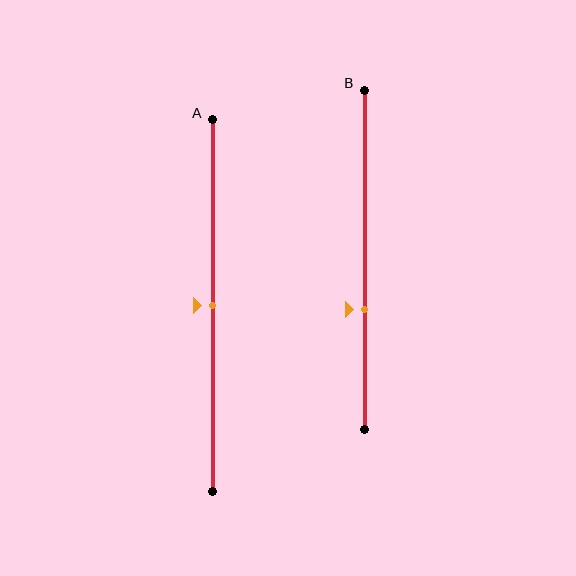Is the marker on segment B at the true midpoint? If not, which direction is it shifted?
No, the marker on segment B is shifted downward by about 15% of the segment length.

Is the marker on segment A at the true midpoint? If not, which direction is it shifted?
Yes, the marker on segment A is at the true midpoint.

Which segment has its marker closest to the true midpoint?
Segment A has its marker closest to the true midpoint.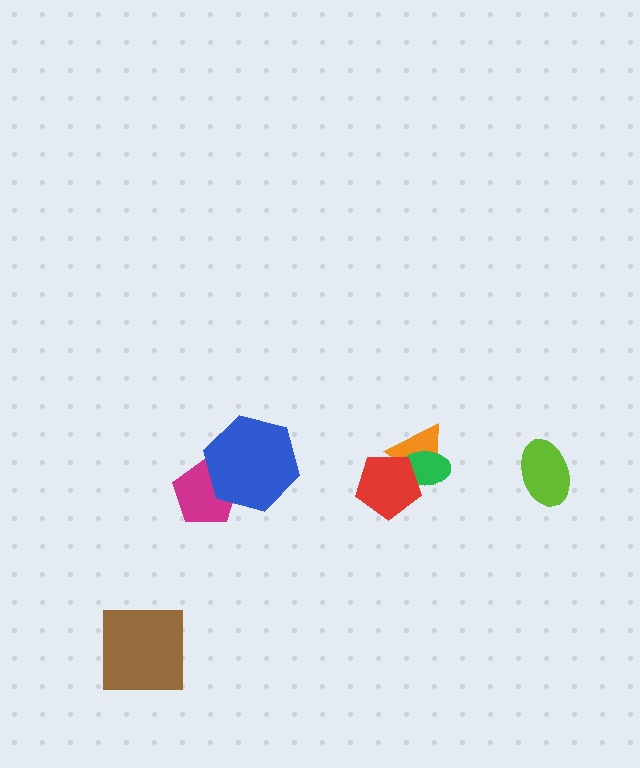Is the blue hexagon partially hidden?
No, no other shape covers it.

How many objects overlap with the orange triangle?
2 objects overlap with the orange triangle.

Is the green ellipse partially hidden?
Yes, it is partially covered by another shape.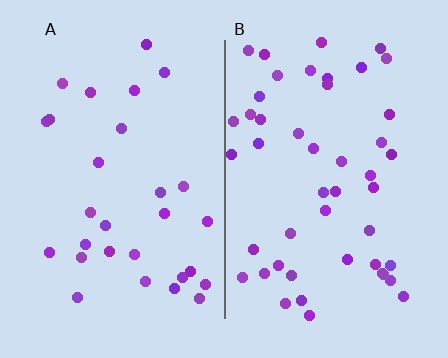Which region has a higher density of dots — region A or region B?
B (the right).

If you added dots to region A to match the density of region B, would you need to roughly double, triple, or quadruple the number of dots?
Approximately double.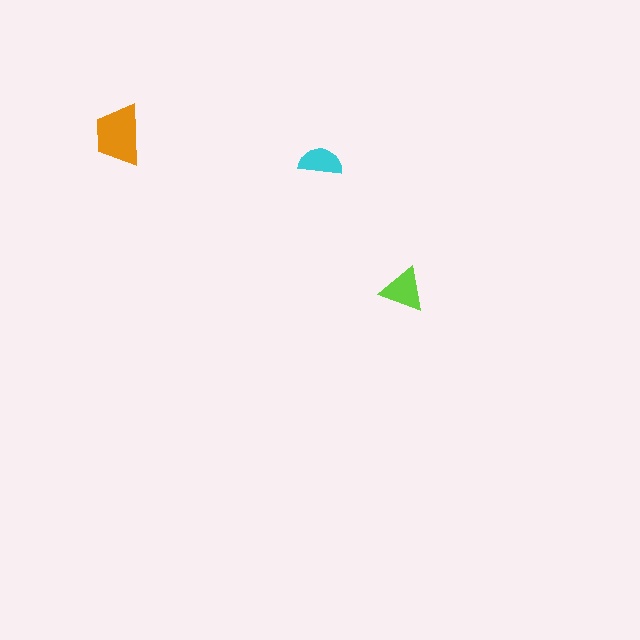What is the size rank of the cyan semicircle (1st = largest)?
3rd.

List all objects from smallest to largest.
The cyan semicircle, the lime triangle, the orange trapezoid.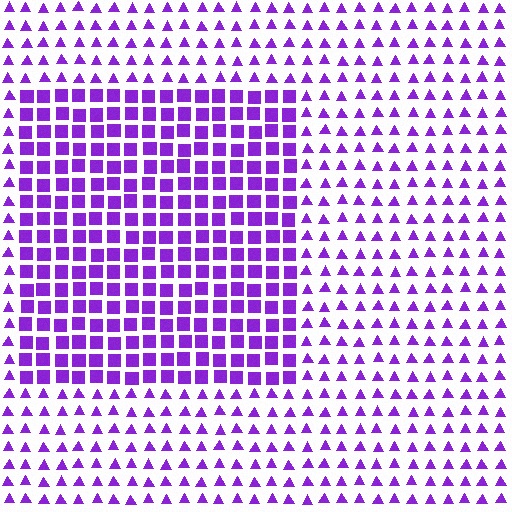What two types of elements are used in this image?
The image uses squares inside the rectangle region and triangles outside it.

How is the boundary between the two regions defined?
The boundary is defined by a change in element shape: squares inside vs. triangles outside. All elements share the same color and spacing.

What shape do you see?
I see a rectangle.